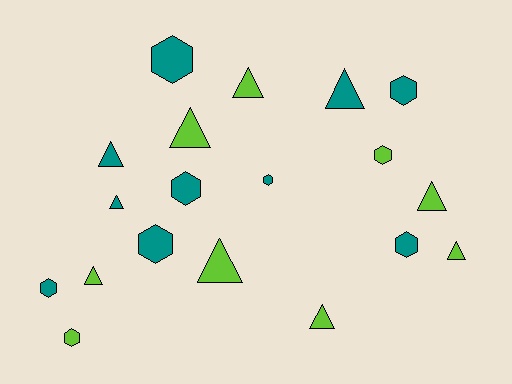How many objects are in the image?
There are 19 objects.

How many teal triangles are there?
There are 3 teal triangles.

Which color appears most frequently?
Teal, with 10 objects.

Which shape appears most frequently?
Triangle, with 10 objects.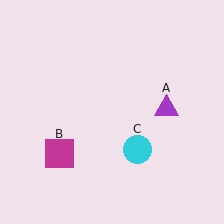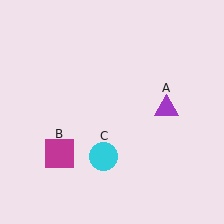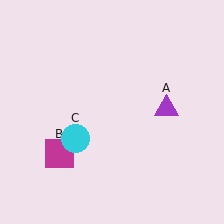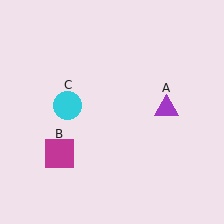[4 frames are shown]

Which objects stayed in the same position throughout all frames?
Purple triangle (object A) and magenta square (object B) remained stationary.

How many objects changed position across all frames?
1 object changed position: cyan circle (object C).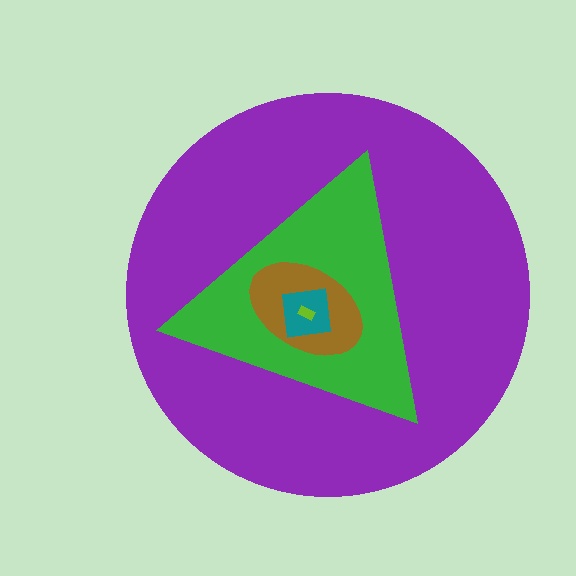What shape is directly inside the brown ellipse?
The teal square.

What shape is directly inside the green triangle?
The brown ellipse.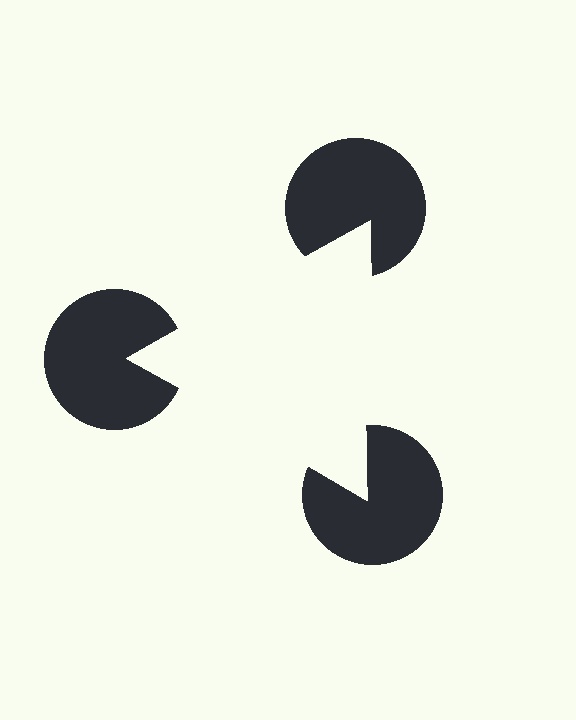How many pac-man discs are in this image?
There are 3 — one at each vertex of the illusory triangle.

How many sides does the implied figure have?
3 sides.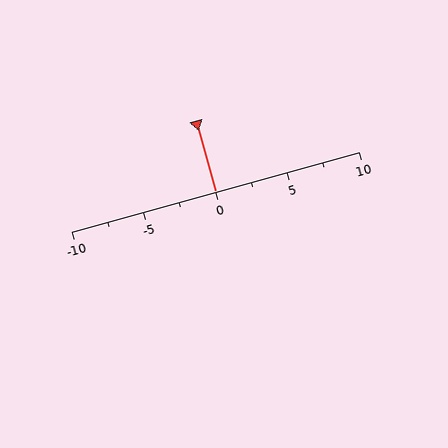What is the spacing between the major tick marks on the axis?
The major ticks are spaced 5 apart.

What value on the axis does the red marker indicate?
The marker indicates approximately 0.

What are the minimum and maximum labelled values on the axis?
The axis runs from -10 to 10.